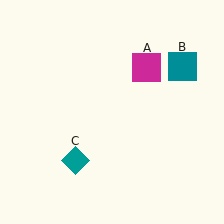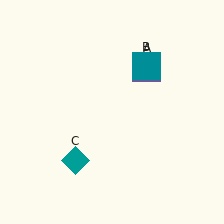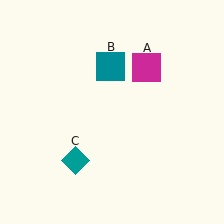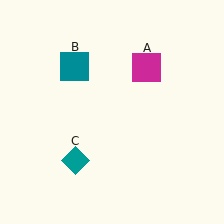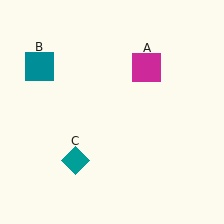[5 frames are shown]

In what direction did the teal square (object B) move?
The teal square (object B) moved left.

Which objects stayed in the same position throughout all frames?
Magenta square (object A) and teal diamond (object C) remained stationary.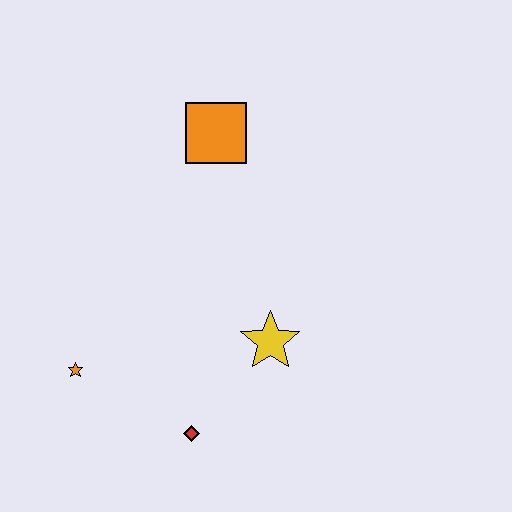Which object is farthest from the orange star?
The orange square is farthest from the orange star.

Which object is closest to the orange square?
The yellow star is closest to the orange square.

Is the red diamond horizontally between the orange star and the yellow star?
Yes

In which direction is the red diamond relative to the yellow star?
The red diamond is below the yellow star.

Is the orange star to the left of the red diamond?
Yes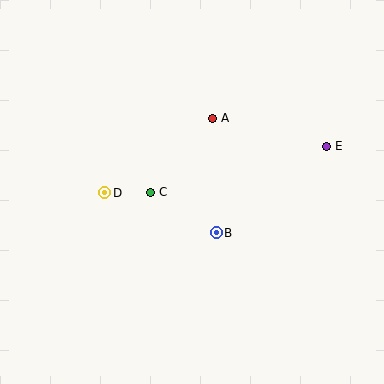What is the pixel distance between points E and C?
The distance between E and C is 182 pixels.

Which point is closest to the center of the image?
Point C at (151, 192) is closest to the center.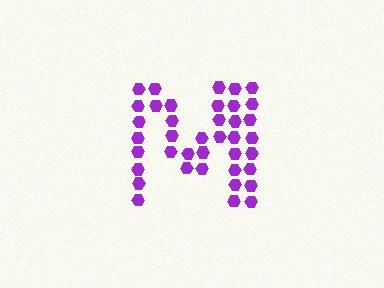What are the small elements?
The small elements are hexagons.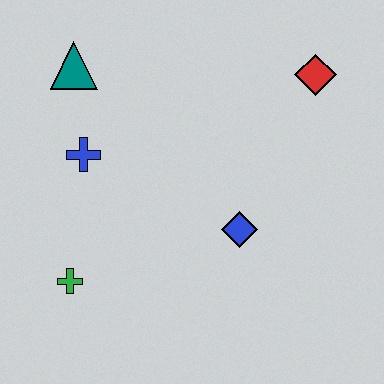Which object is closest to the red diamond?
The blue diamond is closest to the red diamond.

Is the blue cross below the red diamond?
Yes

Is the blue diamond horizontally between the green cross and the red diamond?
Yes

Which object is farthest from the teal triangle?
The red diamond is farthest from the teal triangle.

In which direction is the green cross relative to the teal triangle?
The green cross is below the teal triangle.